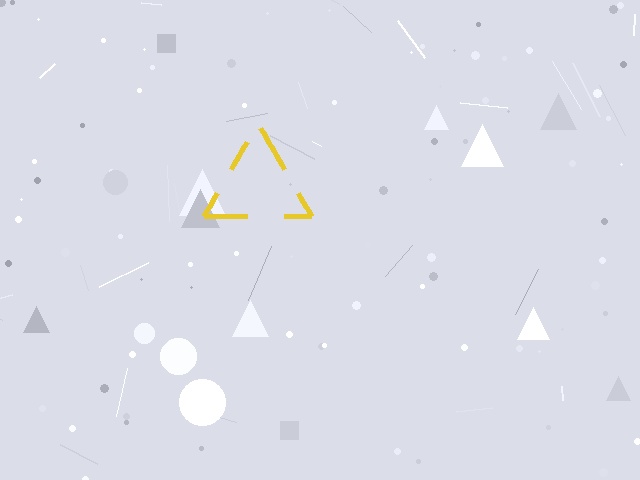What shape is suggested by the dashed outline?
The dashed outline suggests a triangle.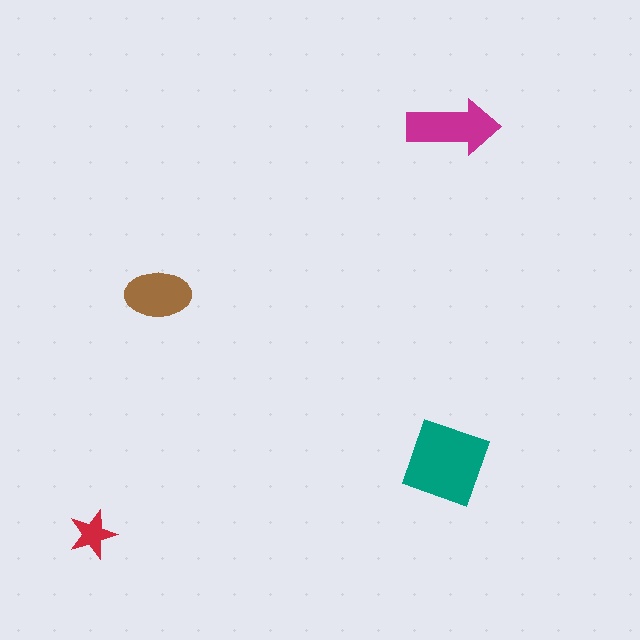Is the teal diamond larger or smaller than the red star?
Larger.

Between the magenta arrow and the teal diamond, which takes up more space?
The teal diamond.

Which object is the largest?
The teal diamond.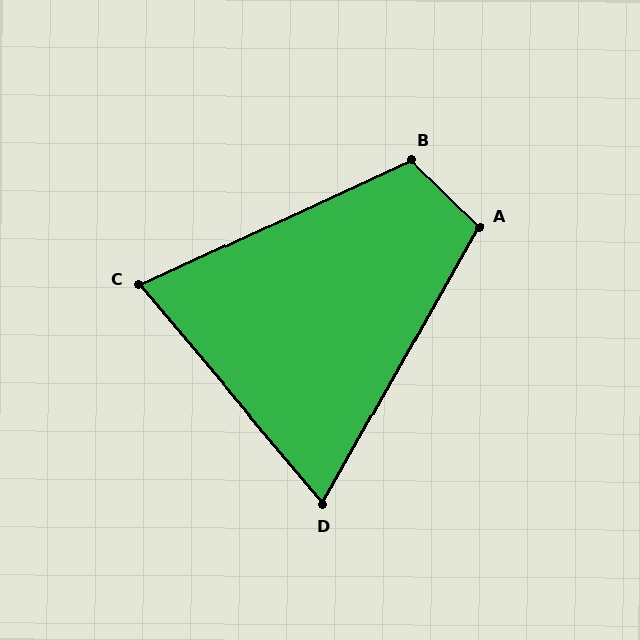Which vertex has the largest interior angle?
B, at approximately 111 degrees.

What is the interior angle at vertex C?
Approximately 75 degrees (acute).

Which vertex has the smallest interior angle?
D, at approximately 69 degrees.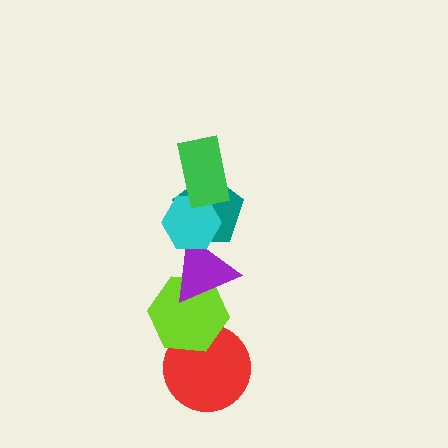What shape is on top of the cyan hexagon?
The green rectangle is on top of the cyan hexagon.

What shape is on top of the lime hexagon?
The purple triangle is on top of the lime hexagon.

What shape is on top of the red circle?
The lime hexagon is on top of the red circle.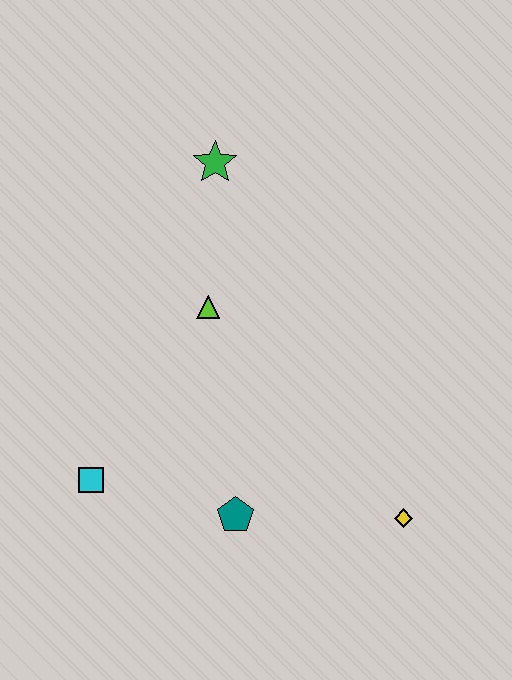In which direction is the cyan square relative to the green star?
The cyan square is below the green star.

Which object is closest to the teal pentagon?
The cyan square is closest to the teal pentagon.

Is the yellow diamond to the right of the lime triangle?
Yes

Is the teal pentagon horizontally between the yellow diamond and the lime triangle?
Yes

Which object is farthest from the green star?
The yellow diamond is farthest from the green star.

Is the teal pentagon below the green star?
Yes